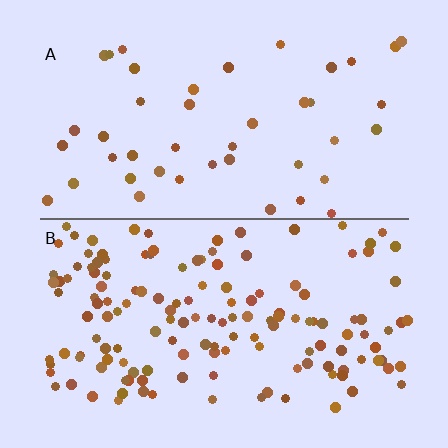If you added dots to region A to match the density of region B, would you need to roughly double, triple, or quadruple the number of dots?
Approximately triple.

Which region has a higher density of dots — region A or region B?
B (the bottom).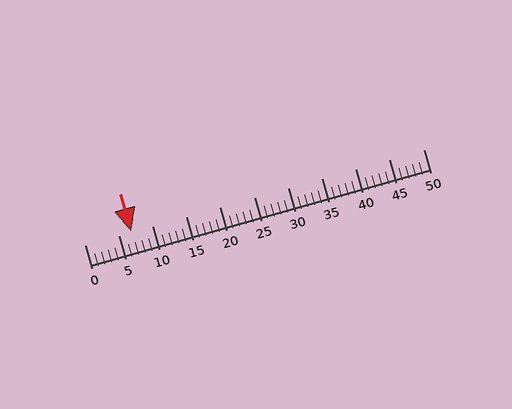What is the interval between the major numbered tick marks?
The major tick marks are spaced 5 units apart.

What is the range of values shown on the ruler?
The ruler shows values from 0 to 50.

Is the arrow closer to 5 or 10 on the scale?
The arrow is closer to 5.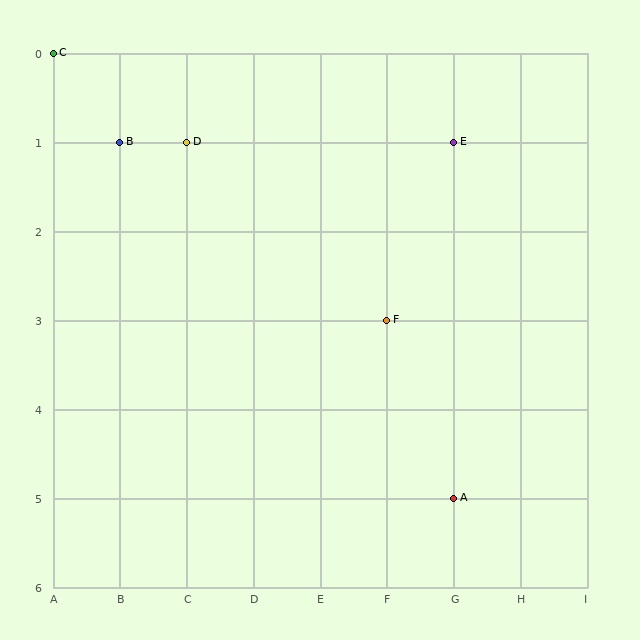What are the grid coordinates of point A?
Point A is at grid coordinates (G, 5).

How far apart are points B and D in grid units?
Points B and D are 1 column apart.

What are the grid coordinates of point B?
Point B is at grid coordinates (B, 1).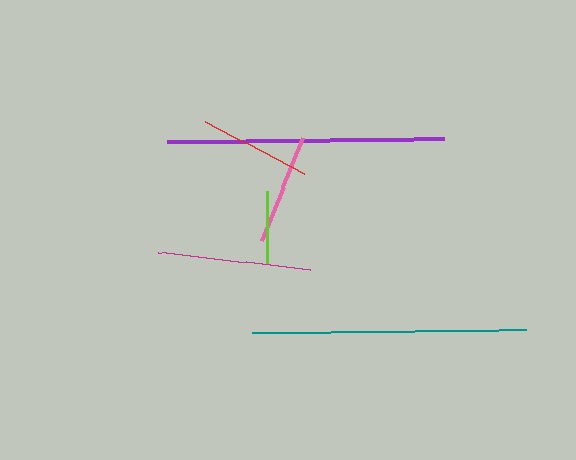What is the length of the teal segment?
The teal segment is approximately 274 pixels long.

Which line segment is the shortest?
The lime line is the shortest at approximately 73 pixels.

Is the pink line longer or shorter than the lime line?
The pink line is longer than the lime line.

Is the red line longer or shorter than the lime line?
The red line is longer than the lime line.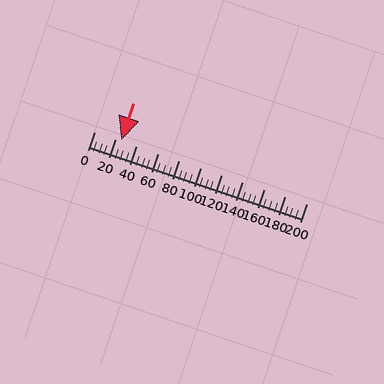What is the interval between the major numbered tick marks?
The major tick marks are spaced 20 units apart.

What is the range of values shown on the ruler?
The ruler shows values from 0 to 200.